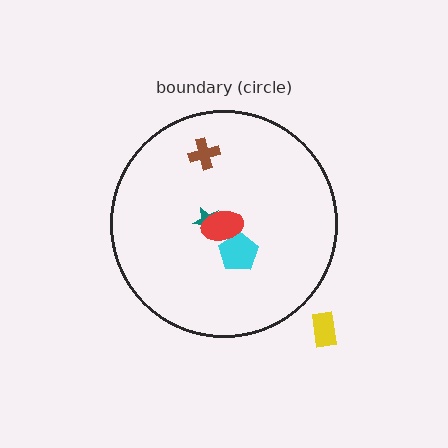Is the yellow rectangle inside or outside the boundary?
Outside.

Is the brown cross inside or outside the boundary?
Inside.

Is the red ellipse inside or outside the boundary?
Inside.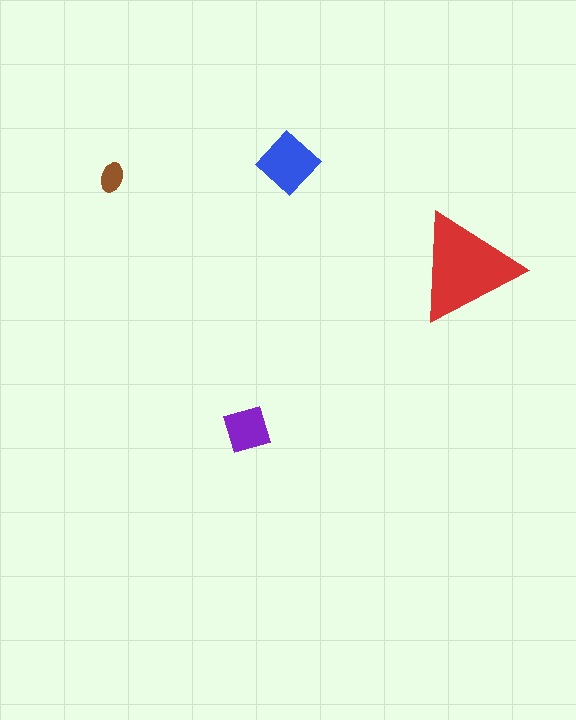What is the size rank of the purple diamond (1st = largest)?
3rd.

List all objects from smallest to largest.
The brown ellipse, the purple diamond, the blue diamond, the red triangle.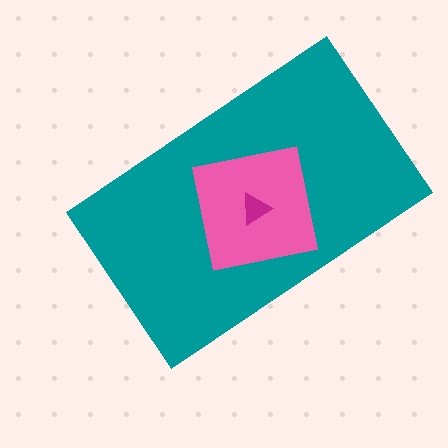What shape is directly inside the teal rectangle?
The pink square.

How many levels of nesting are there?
3.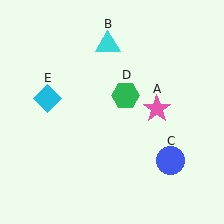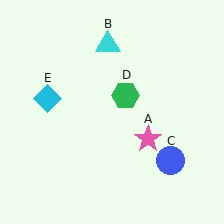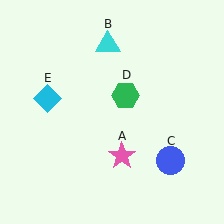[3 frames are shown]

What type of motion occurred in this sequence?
The pink star (object A) rotated clockwise around the center of the scene.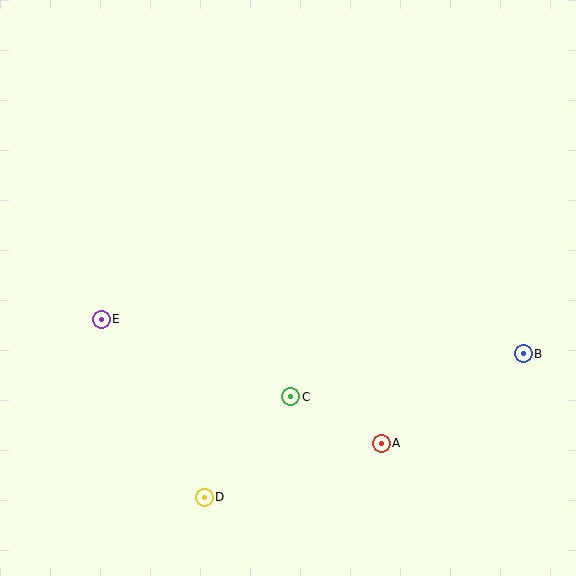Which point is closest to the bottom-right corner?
Point B is closest to the bottom-right corner.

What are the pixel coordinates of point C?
Point C is at (291, 397).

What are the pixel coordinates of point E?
Point E is at (101, 319).